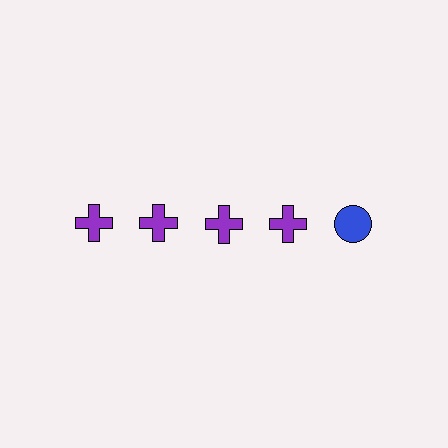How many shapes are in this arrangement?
There are 5 shapes arranged in a grid pattern.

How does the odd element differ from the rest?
It differs in both color (blue instead of purple) and shape (circle instead of cross).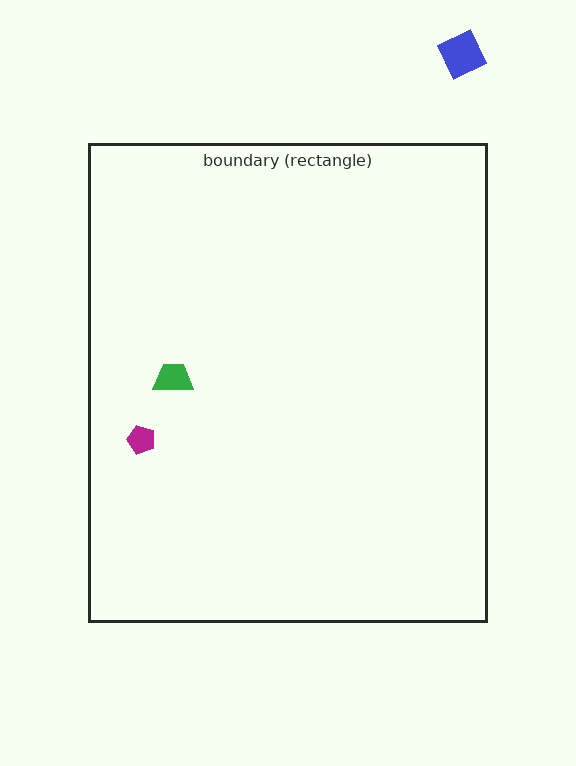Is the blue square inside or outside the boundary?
Outside.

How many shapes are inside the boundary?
2 inside, 1 outside.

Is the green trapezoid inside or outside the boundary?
Inside.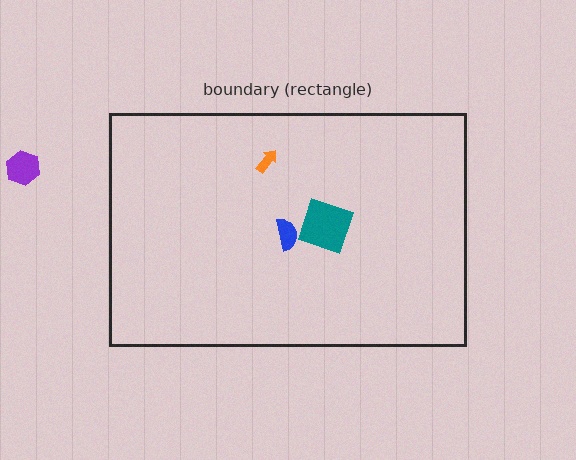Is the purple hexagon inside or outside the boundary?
Outside.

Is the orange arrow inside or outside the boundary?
Inside.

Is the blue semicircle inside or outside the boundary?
Inside.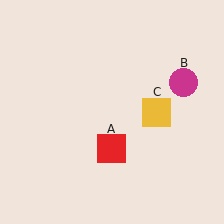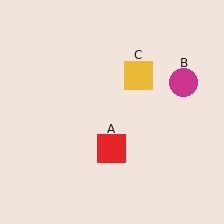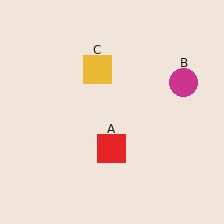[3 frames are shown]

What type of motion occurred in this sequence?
The yellow square (object C) rotated counterclockwise around the center of the scene.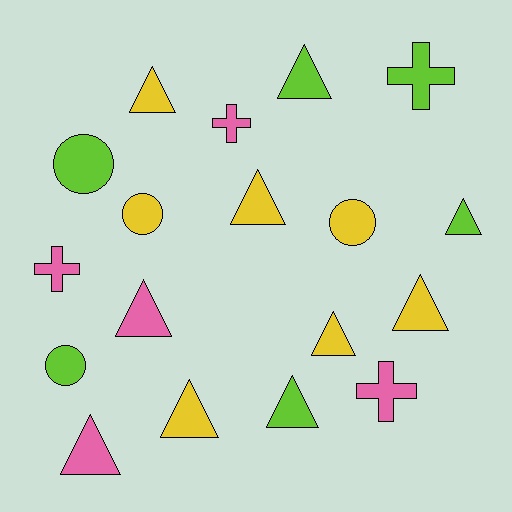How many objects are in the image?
There are 18 objects.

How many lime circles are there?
There are 2 lime circles.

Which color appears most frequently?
Yellow, with 7 objects.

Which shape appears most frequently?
Triangle, with 10 objects.